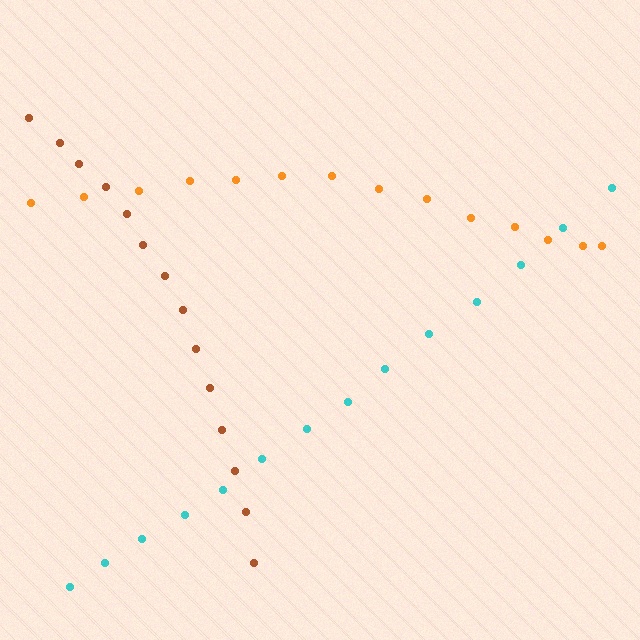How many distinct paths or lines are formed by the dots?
There are 3 distinct paths.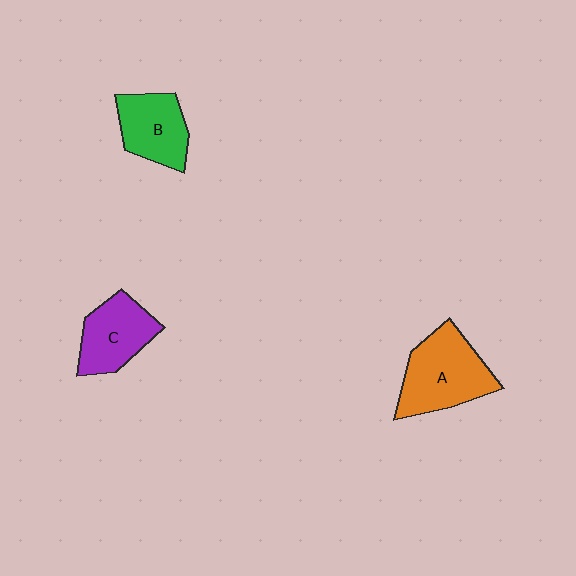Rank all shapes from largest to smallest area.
From largest to smallest: A (orange), C (purple), B (green).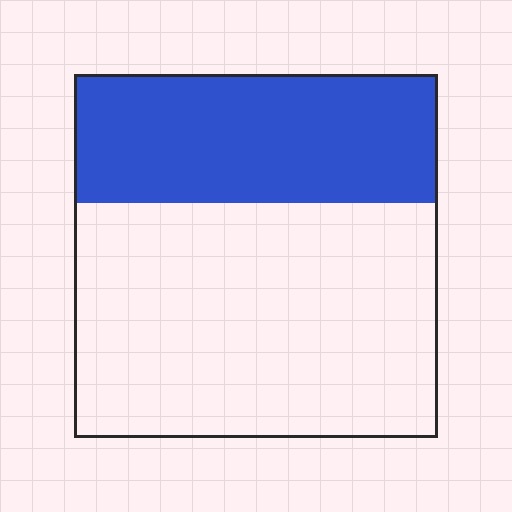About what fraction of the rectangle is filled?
About three eighths (3/8).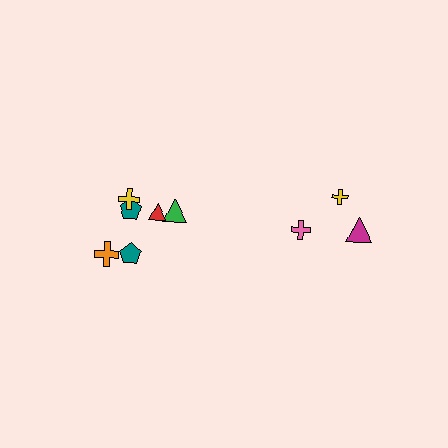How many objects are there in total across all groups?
There are 9 objects.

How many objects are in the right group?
There are 3 objects.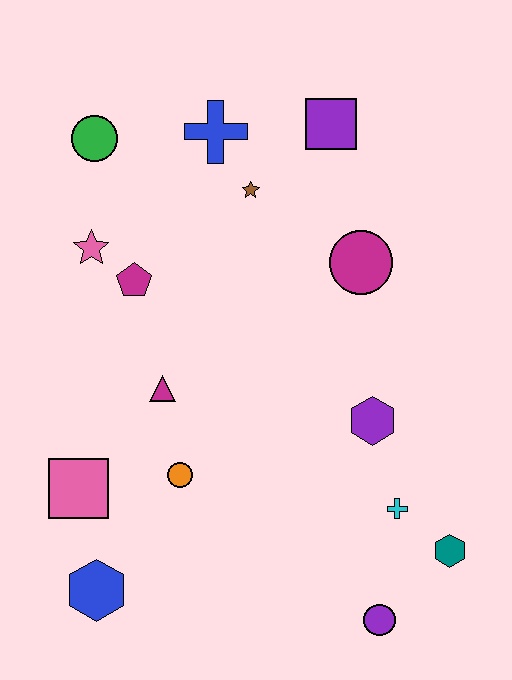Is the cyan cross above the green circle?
No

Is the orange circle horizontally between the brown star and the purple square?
No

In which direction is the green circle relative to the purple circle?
The green circle is above the purple circle.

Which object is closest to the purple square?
The brown star is closest to the purple square.